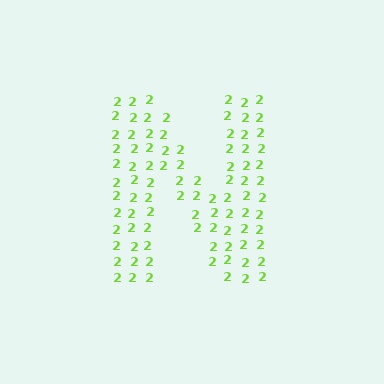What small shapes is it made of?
It is made of small digit 2's.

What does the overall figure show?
The overall figure shows the letter N.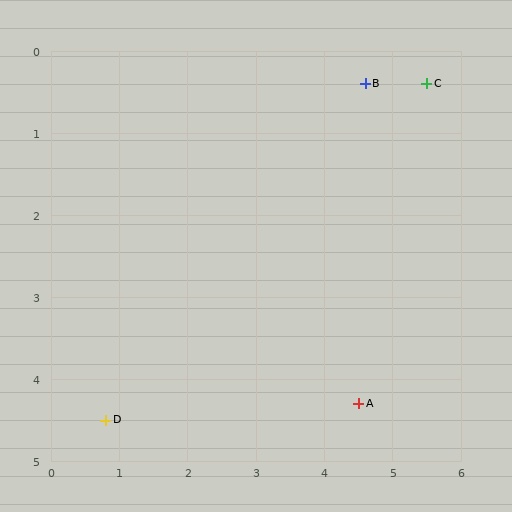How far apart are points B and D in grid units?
Points B and D are about 5.6 grid units apart.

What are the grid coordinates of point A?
Point A is at approximately (4.5, 4.3).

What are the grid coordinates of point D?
Point D is at approximately (0.8, 4.5).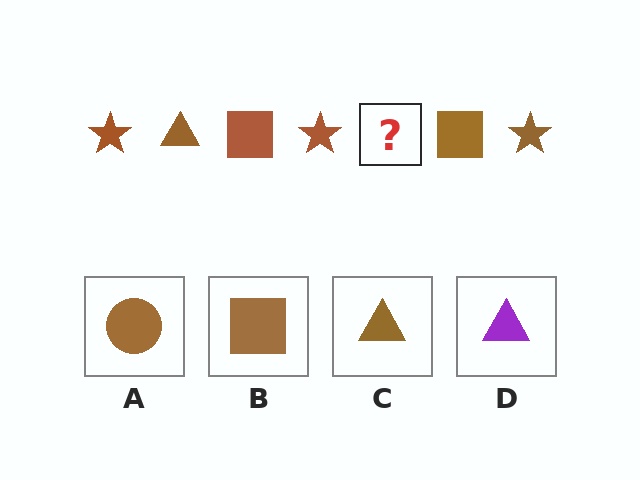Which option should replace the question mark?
Option C.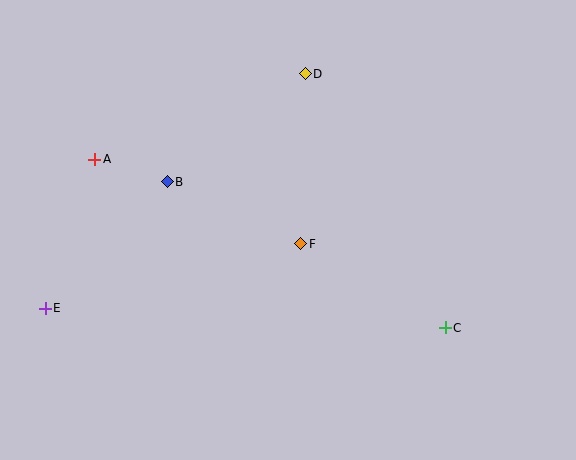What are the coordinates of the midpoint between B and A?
The midpoint between B and A is at (131, 171).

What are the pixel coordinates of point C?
Point C is at (445, 328).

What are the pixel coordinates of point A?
Point A is at (95, 159).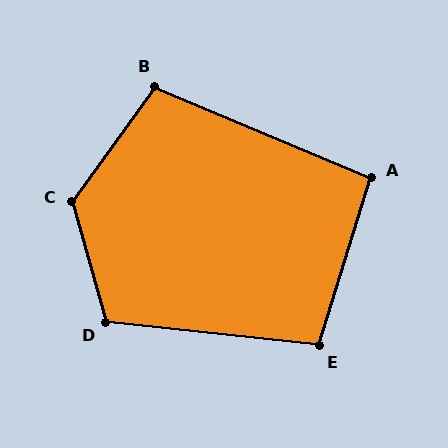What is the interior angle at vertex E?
Approximately 101 degrees (obtuse).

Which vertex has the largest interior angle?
C, at approximately 129 degrees.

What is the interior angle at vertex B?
Approximately 103 degrees (obtuse).